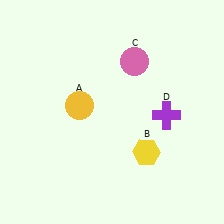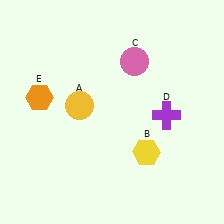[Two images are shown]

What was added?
An orange hexagon (E) was added in Image 2.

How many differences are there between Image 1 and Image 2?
There is 1 difference between the two images.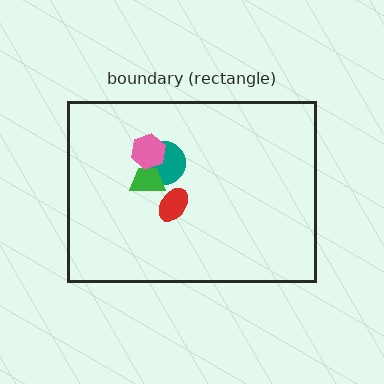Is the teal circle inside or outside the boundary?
Inside.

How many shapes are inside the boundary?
4 inside, 0 outside.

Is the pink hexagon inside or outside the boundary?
Inside.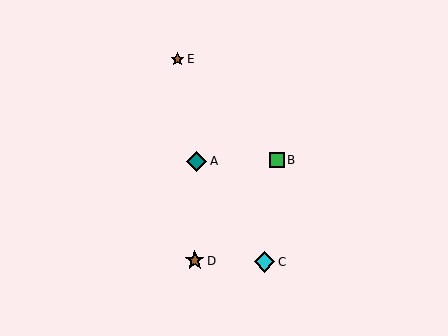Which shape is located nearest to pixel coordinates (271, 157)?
The green square (labeled B) at (277, 160) is nearest to that location.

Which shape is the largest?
The teal diamond (labeled A) is the largest.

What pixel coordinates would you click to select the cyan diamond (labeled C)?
Click at (265, 262) to select the cyan diamond C.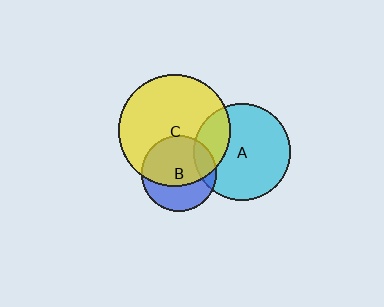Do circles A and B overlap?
Yes.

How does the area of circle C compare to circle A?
Approximately 1.3 times.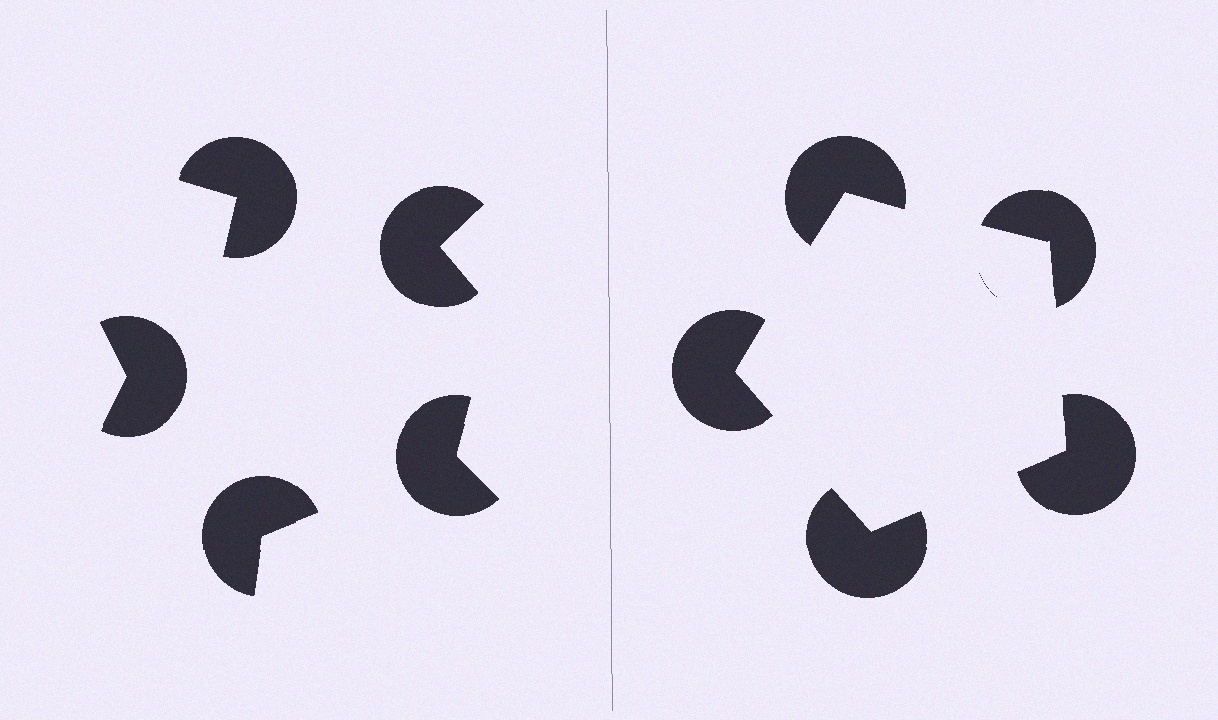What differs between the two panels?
The pac-man discs are positioned identically on both sides; only the wedge orientations differ. On the right they align to a pentagon; on the left they are misaligned.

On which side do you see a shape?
An illusory pentagon appears on the right side. On the left side the wedge cuts are rotated, so no coherent shape forms.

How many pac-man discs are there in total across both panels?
10 — 5 on each side.